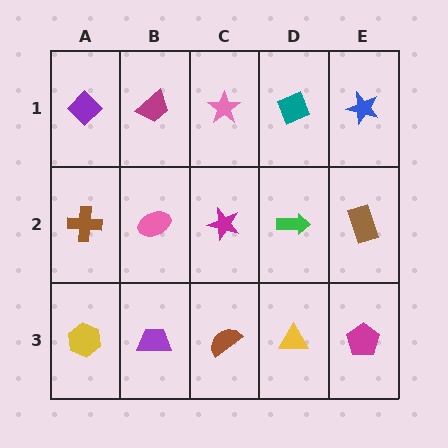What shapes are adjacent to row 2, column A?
A purple diamond (row 1, column A), a yellow hexagon (row 3, column A), a pink ellipse (row 2, column B).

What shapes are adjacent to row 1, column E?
A brown rectangle (row 2, column E), a teal diamond (row 1, column D).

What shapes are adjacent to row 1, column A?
A brown cross (row 2, column A), a magenta trapezoid (row 1, column B).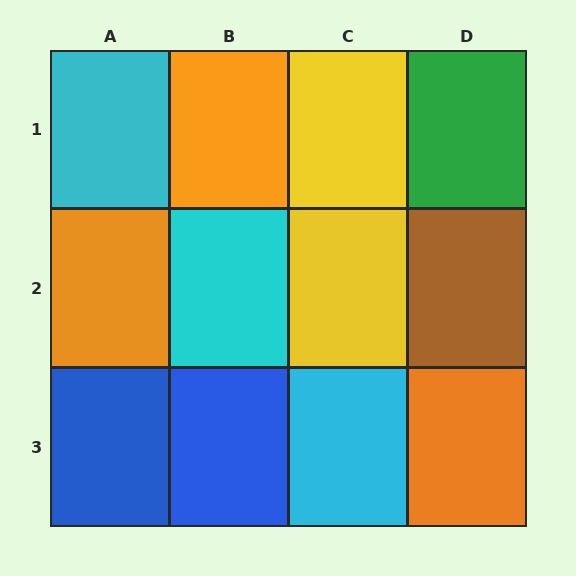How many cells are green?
1 cell is green.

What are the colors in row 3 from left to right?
Blue, blue, cyan, orange.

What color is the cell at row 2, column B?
Cyan.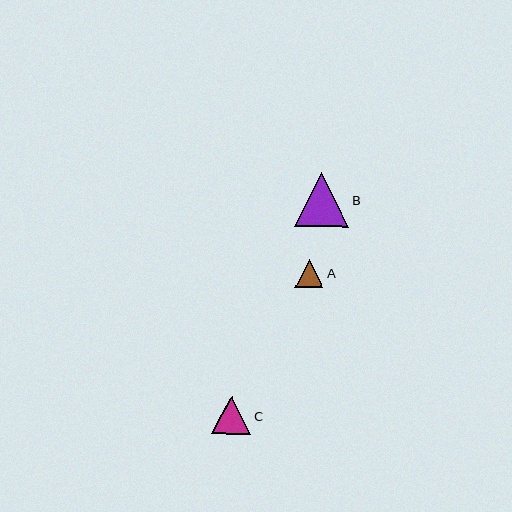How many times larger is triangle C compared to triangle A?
Triangle C is approximately 1.4 times the size of triangle A.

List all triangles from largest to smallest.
From largest to smallest: B, C, A.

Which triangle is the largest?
Triangle B is the largest with a size of approximately 55 pixels.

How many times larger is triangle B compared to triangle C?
Triangle B is approximately 1.4 times the size of triangle C.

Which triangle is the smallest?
Triangle A is the smallest with a size of approximately 28 pixels.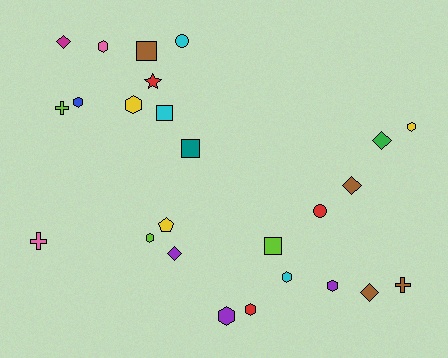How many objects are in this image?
There are 25 objects.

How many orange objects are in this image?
There are no orange objects.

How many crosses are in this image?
There are 3 crosses.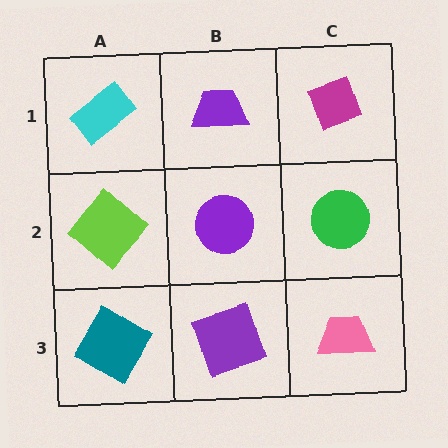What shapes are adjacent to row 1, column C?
A green circle (row 2, column C), a purple trapezoid (row 1, column B).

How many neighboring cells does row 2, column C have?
3.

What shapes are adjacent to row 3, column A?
A lime diamond (row 2, column A), a purple square (row 3, column B).